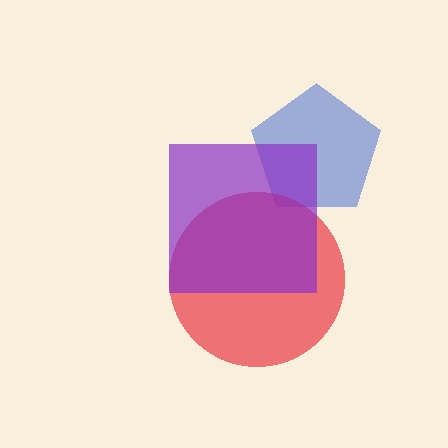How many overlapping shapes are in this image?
There are 3 overlapping shapes in the image.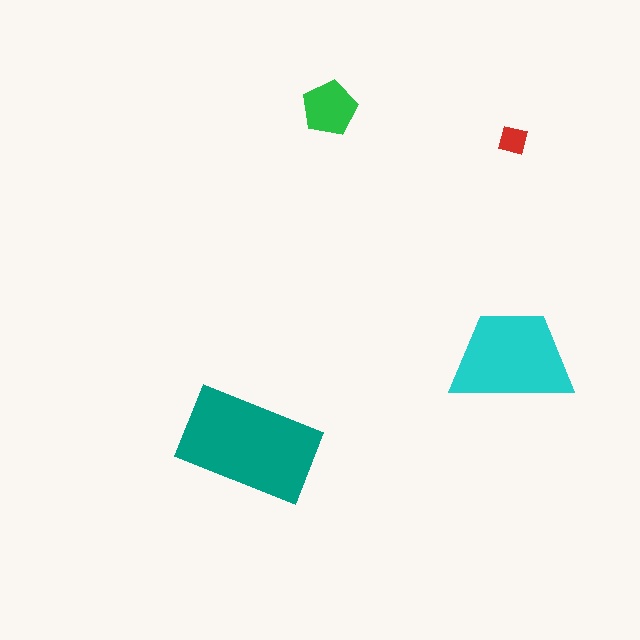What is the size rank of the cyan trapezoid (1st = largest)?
2nd.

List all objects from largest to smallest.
The teal rectangle, the cyan trapezoid, the green pentagon, the red square.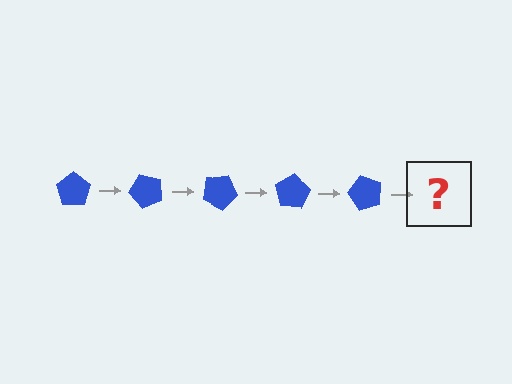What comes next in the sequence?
The next element should be a blue pentagon rotated 250 degrees.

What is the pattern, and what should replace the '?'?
The pattern is that the pentagon rotates 50 degrees each step. The '?' should be a blue pentagon rotated 250 degrees.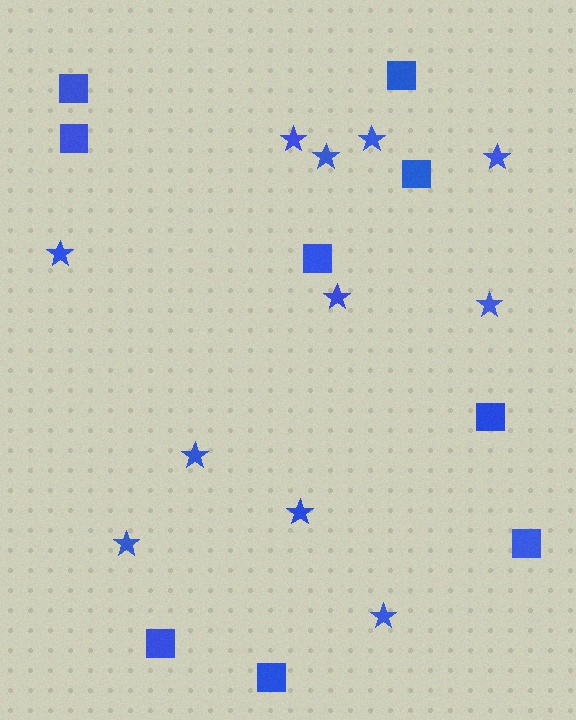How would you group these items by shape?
There are 2 groups: one group of squares (9) and one group of stars (11).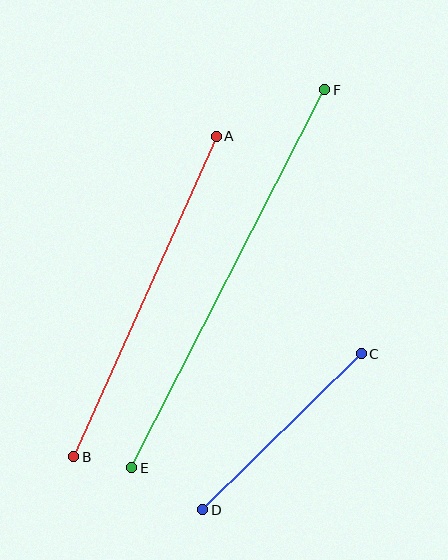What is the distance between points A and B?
The distance is approximately 350 pixels.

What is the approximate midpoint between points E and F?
The midpoint is at approximately (228, 279) pixels.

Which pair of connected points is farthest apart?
Points E and F are farthest apart.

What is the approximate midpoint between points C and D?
The midpoint is at approximately (282, 432) pixels.